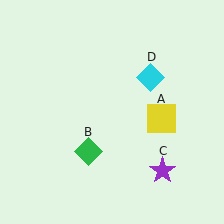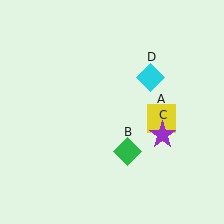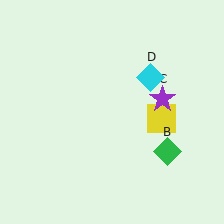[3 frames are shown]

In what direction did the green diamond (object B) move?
The green diamond (object B) moved right.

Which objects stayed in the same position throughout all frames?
Yellow square (object A) and cyan diamond (object D) remained stationary.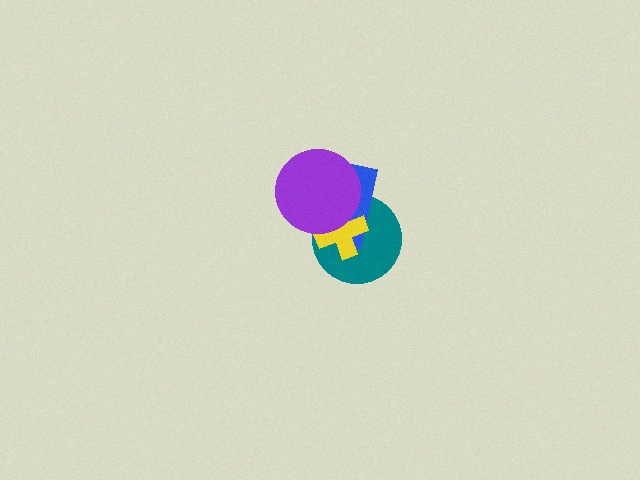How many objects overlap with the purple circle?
3 objects overlap with the purple circle.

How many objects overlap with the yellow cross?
3 objects overlap with the yellow cross.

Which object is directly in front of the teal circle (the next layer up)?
The blue rectangle is directly in front of the teal circle.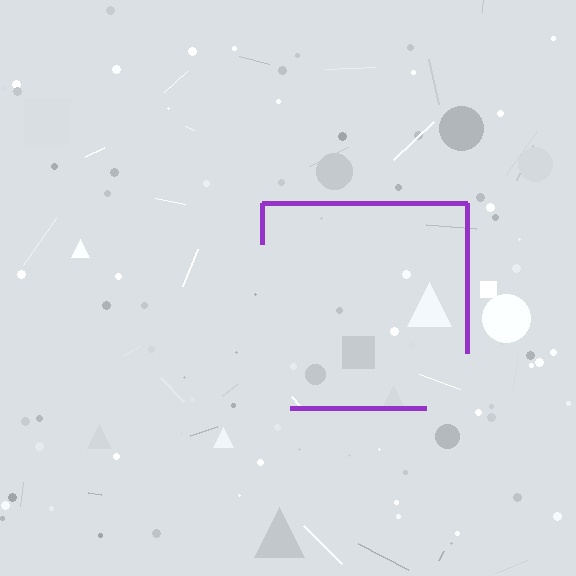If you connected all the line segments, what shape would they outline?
They would outline a square.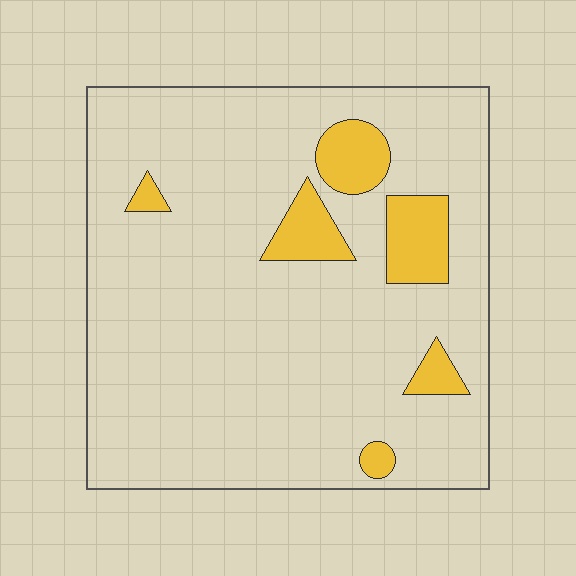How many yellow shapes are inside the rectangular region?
6.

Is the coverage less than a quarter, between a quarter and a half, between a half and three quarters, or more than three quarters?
Less than a quarter.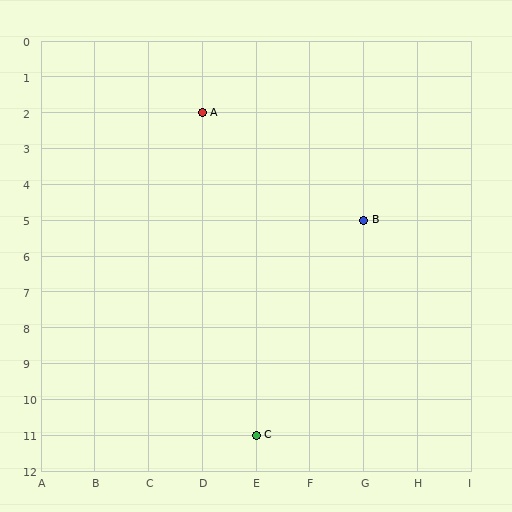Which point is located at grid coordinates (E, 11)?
Point C is at (E, 11).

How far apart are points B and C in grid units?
Points B and C are 2 columns and 6 rows apart (about 6.3 grid units diagonally).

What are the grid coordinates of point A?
Point A is at grid coordinates (D, 2).